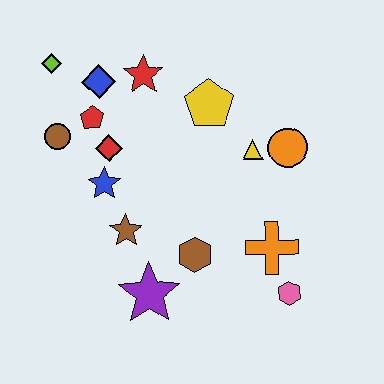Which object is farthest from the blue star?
The pink hexagon is farthest from the blue star.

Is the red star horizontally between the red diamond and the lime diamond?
No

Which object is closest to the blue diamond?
The red pentagon is closest to the blue diamond.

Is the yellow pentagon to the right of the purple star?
Yes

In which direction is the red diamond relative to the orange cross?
The red diamond is to the left of the orange cross.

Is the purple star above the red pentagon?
No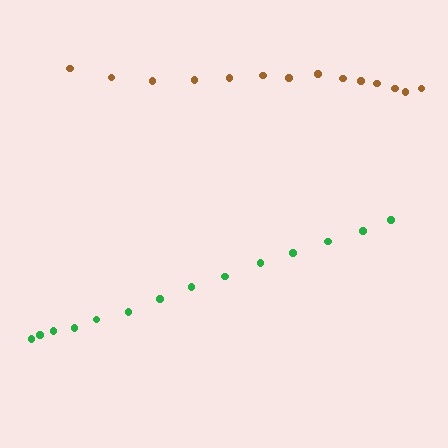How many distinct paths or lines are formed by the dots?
There are 2 distinct paths.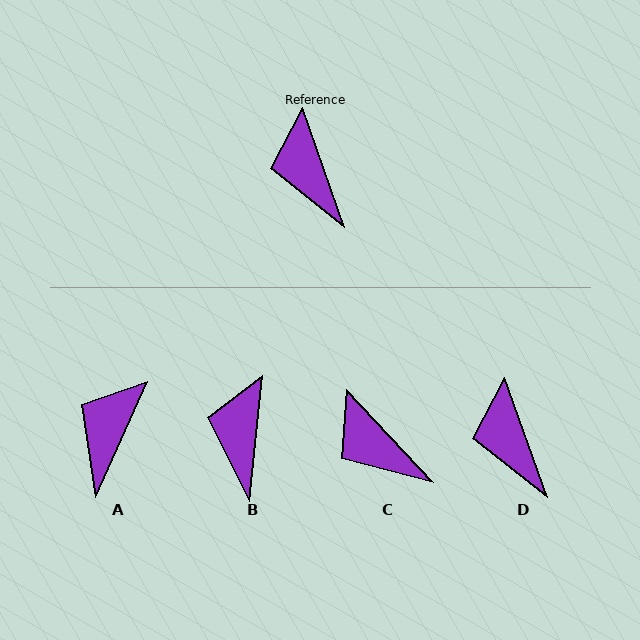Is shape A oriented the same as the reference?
No, it is off by about 44 degrees.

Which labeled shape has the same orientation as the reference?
D.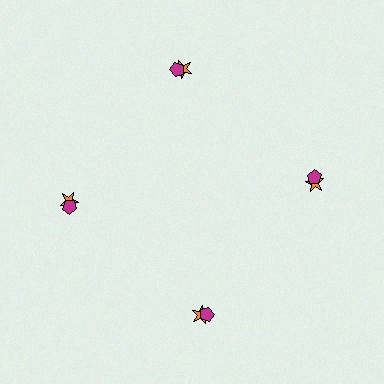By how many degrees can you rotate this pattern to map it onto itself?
The pattern maps onto itself every 90 degrees of rotation.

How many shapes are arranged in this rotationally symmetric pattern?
There are 8 shapes, arranged in 4 groups of 2.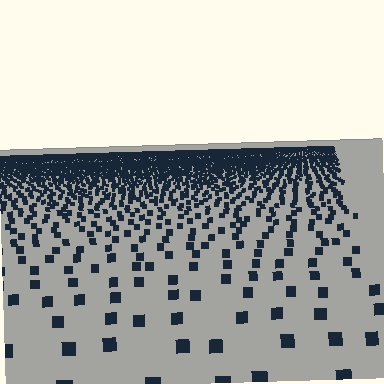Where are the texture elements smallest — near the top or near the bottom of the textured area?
Near the top.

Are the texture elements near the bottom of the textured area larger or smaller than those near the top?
Larger. Near the bottom, elements are closer to the viewer and appear at a bigger on-screen size.